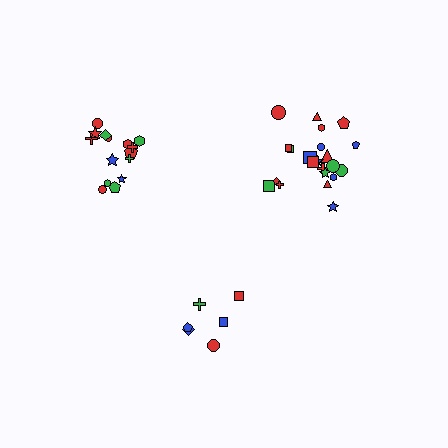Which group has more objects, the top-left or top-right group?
The top-right group.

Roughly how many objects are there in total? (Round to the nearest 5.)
Roughly 45 objects in total.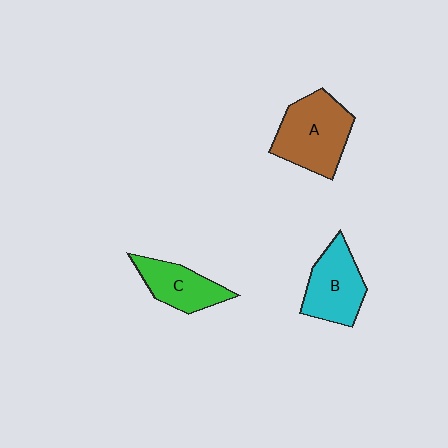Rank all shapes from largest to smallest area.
From largest to smallest: A (brown), B (cyan), C (green).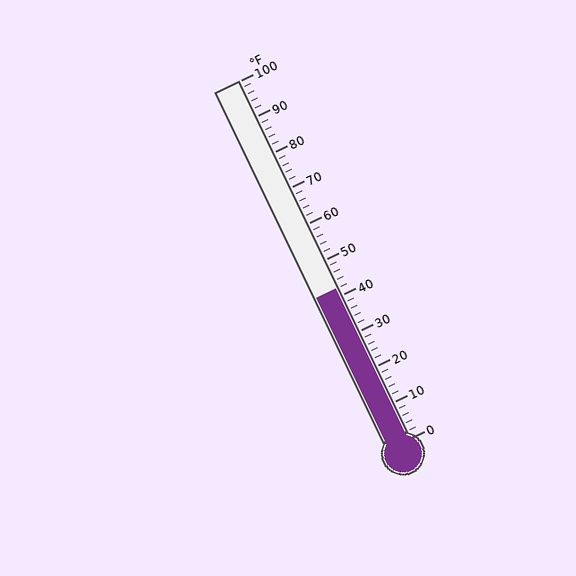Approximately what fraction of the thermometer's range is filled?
The thermometer is filled to approximately 40% of its range.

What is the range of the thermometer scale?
The thermometer scale ranges from 0°F to 100°F.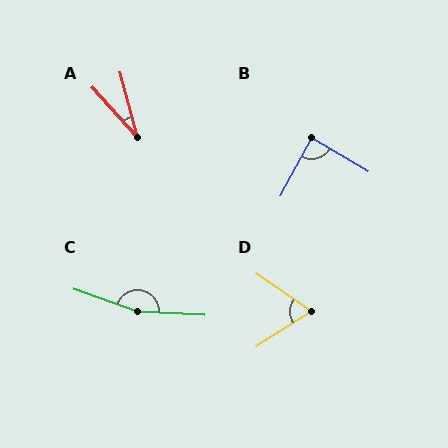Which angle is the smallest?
A, at approximately 27 degrees.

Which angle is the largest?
C, at approximately 163 degrees.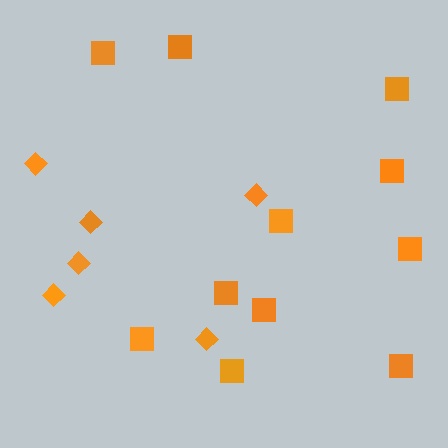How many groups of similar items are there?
There are 2 groups: one group of diamonds (6) and one group of squares (11).